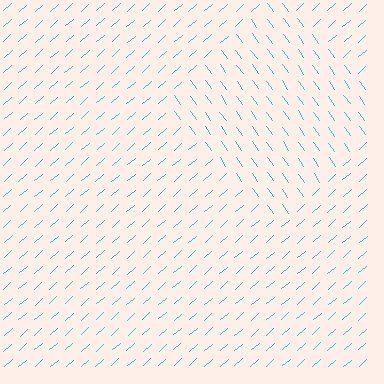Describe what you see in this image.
The image is filled with small cyan line segments. A diamond region in the image has lines oriented differently from the surrounding lines, creating a visible texture boundary.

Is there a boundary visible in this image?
Yes, there is a texture boundary formed by a change in line orientation.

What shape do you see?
I see a diamond.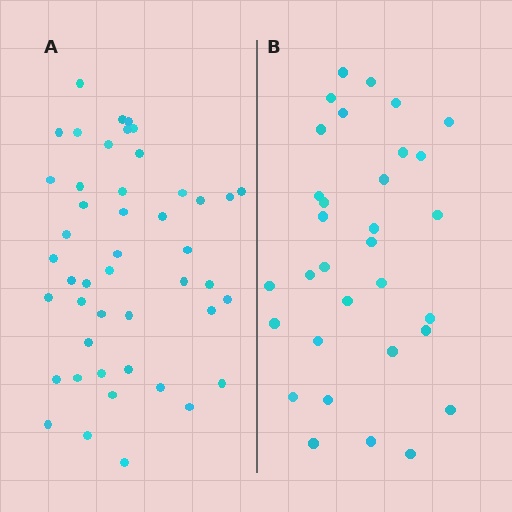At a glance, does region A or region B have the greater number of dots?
Region A (the left region) has more dots.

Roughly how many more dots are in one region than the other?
Region A has approximately 15 more dots than region B.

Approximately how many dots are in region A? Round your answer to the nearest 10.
About 50 dots. (The exact count is 46, which rounds to 50.)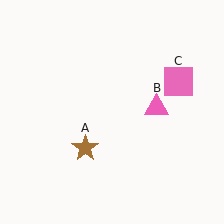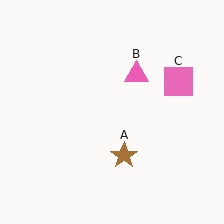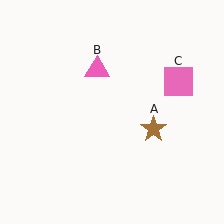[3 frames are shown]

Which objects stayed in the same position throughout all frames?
Pink square (object C) remained stationary.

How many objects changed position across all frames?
2 objects changed position: brown star (object A), pink triangle (object B).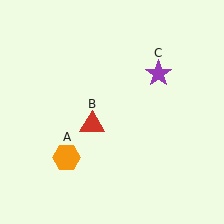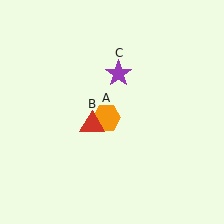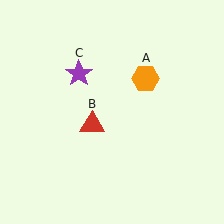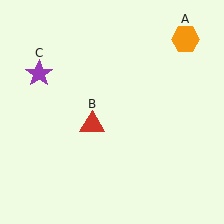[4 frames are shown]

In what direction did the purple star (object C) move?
The purple star (object C) moved left.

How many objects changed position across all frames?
2 objects changed position: orange hexagon (object A), purple star (object C).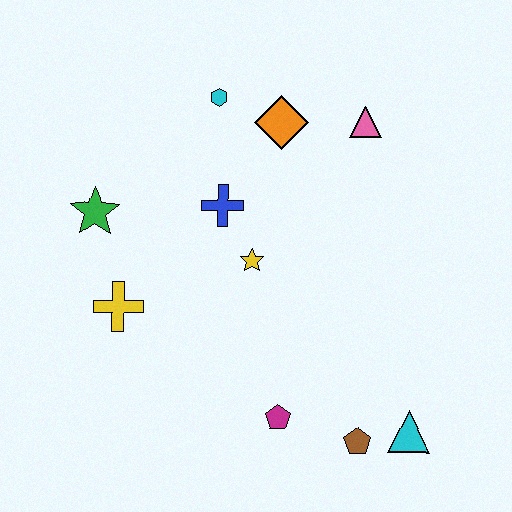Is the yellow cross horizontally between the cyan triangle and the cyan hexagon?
No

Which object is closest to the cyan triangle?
The brown pentagon is closest to the cyan triangle.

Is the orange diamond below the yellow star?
No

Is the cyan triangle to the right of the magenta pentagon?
Yes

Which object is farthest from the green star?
The cyan triangle is farthest from the green star.